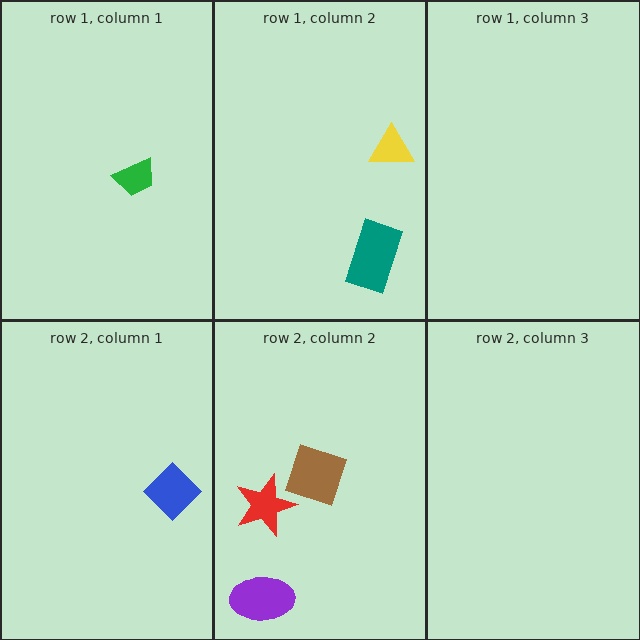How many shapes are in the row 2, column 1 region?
1.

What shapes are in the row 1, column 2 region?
The yellow triangle, the teal rectangle.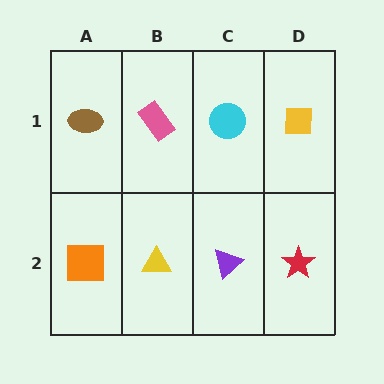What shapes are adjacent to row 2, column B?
A pink rectangle (row 1, column B), an orange square (row 2, column A), a purple triangle (row 2, column C).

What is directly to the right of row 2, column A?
A yellow triangle.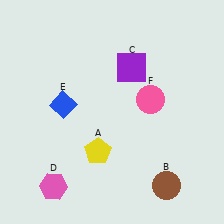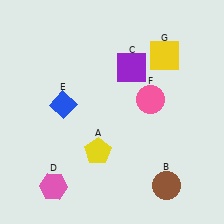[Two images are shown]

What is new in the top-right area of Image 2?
A yellow square (G) was added in the top-right area of Image 2.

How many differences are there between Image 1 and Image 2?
There is 1 difference between the two images.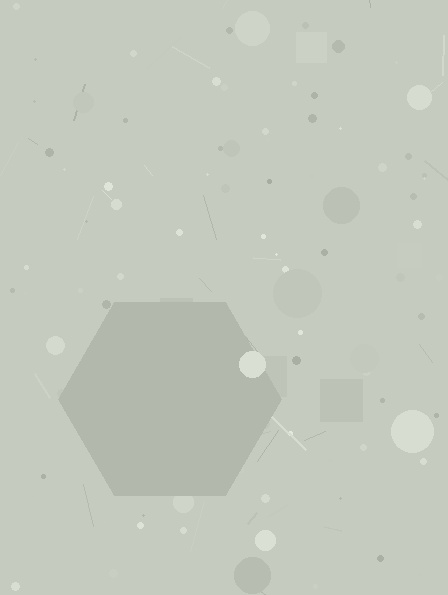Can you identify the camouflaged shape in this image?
The camouflaged shape is a hexagon.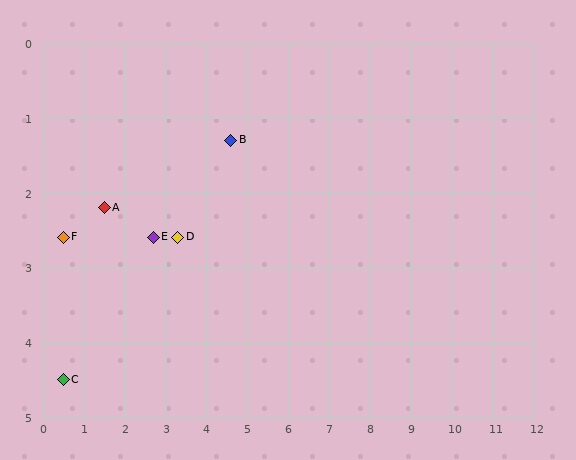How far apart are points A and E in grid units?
Points A and E are about 1.3 grid units apart.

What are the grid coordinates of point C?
Point C is at approximately (0.5, 4.5).